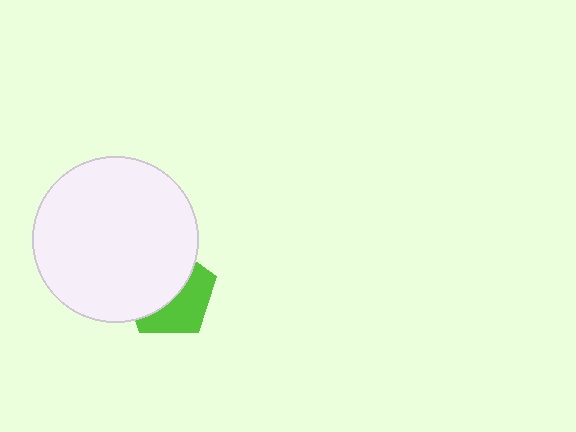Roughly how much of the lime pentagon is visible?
A small part of it is visible (roughly 45%).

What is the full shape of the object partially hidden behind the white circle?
The partially hidden object is a lime pentagon.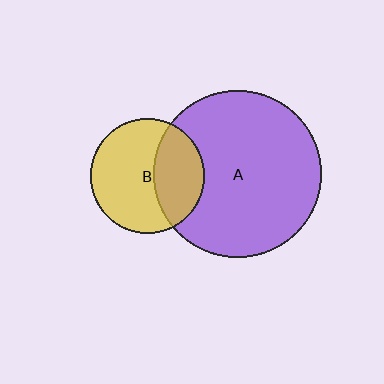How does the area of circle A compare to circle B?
Approximately 2.1 times.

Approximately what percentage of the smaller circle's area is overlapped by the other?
Approximately 35%.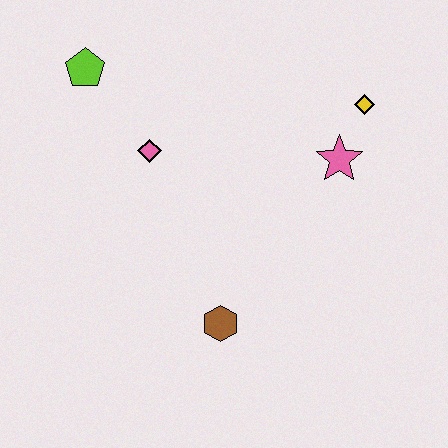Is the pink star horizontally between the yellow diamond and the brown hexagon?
Yes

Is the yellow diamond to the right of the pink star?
Yes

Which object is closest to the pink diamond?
The lime pentagon is closest to the pink diamond.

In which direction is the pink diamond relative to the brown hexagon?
The pink diamond is above the brown hexagon.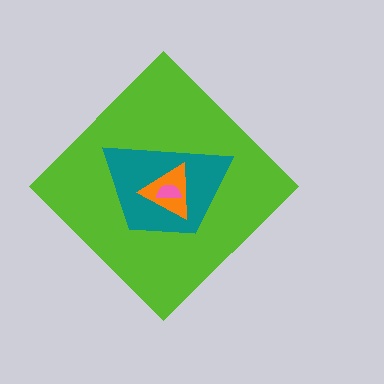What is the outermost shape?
The lime diamond.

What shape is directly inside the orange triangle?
The pink semicircle.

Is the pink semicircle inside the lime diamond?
Yes.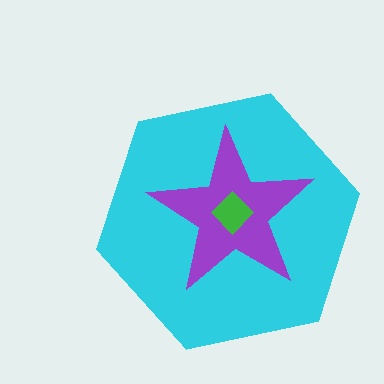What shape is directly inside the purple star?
The green diamond.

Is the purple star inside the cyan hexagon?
Yes.